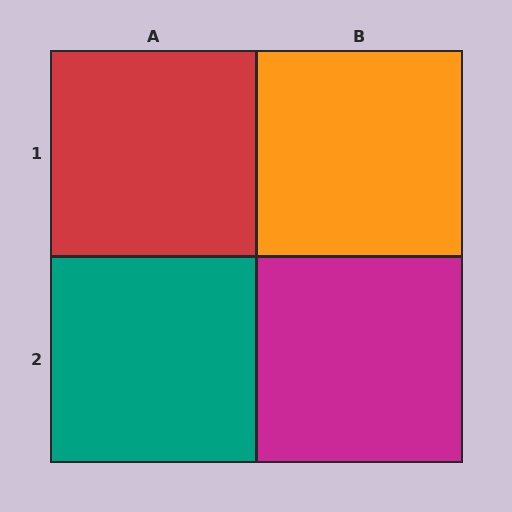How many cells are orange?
1 cell is orange.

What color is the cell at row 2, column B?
Magenta.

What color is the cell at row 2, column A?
Teal.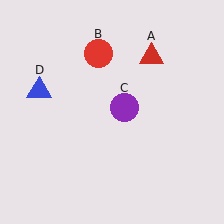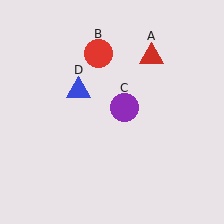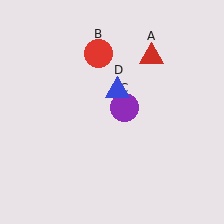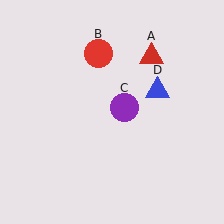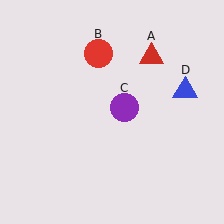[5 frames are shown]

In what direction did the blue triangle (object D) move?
The blue triangle (object D) moved right.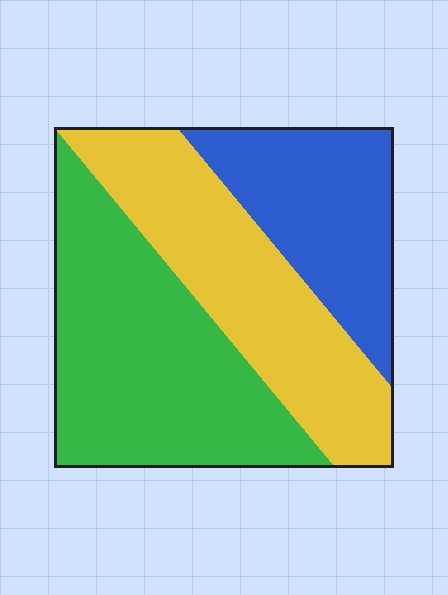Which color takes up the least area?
Blue, at roughly 25%.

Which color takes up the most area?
Green, at roughly 40%.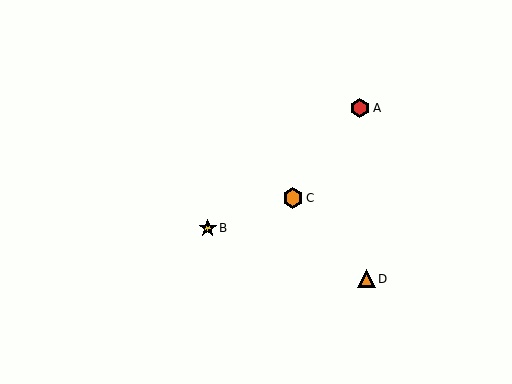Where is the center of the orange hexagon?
The center of the orange hexagon is at (293, 198).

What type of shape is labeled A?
Shape A is a red hexagon.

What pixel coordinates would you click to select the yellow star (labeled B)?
Click at (208, 228) to select the yellow star B.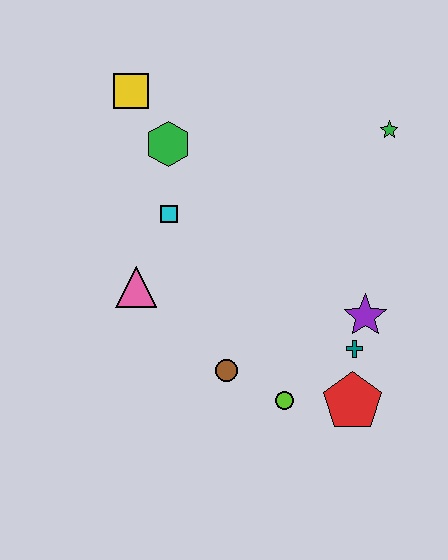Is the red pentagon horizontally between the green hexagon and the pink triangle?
No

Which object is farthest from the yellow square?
The red pentagon is farthest from the yellow square.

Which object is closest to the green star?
The purple star is closest to the green star.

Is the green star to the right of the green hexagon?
Yes